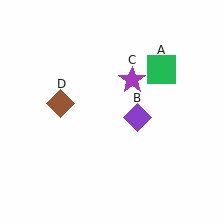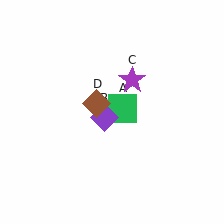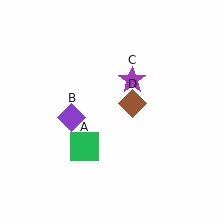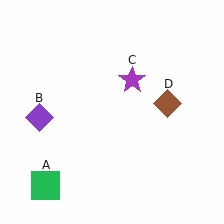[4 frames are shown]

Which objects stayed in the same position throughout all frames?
Purple star (object C) remained stationary.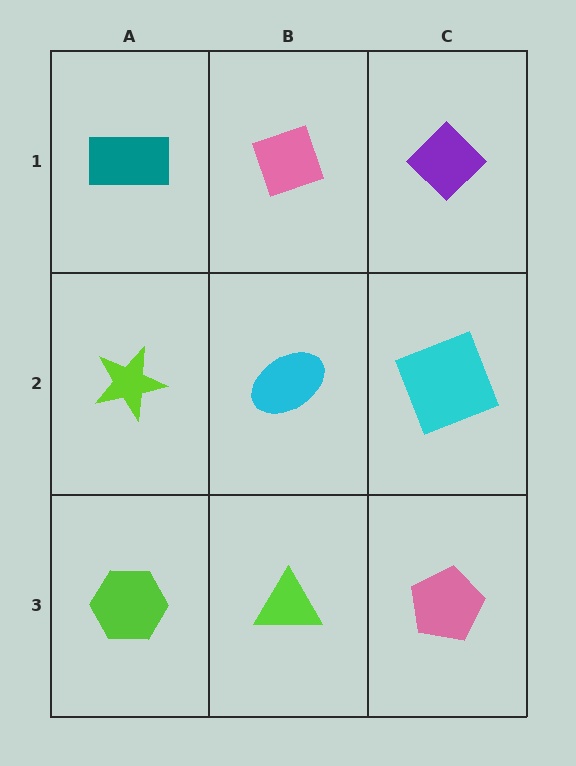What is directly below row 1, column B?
A cyan ellipse.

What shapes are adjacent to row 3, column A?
A lime star (row 2, column A), a lime triangle (row 3, column B).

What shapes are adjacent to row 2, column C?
A purple diamond (row 1, column C), a pink pentagon (row 3, column C), a cyan ellipse (row 2, column B).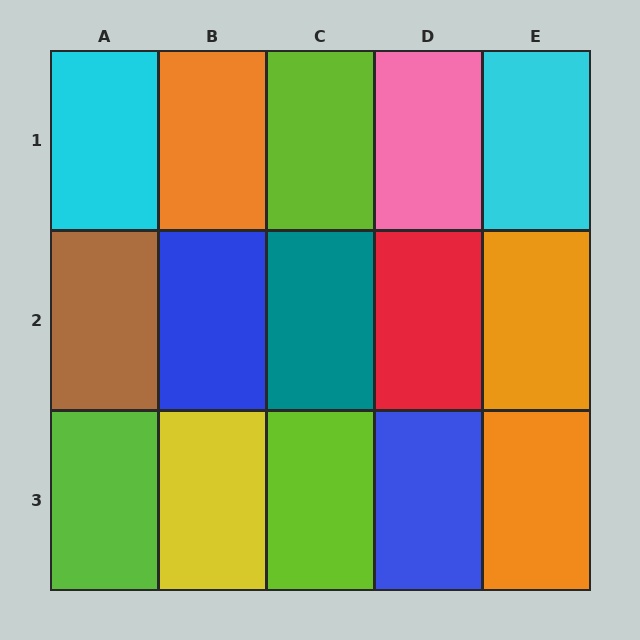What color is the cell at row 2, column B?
Blue.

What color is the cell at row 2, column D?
Red.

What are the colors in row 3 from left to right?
Lime, yellow, lime, blue, orange.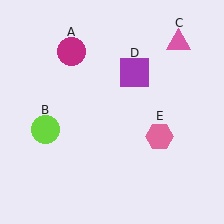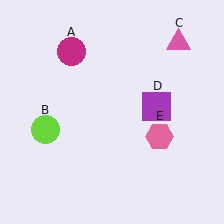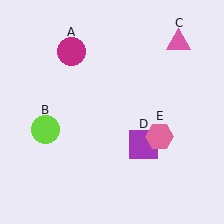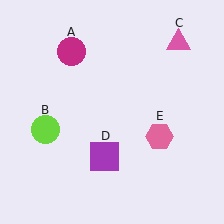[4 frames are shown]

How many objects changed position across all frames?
1 object changed position: purple square (object D).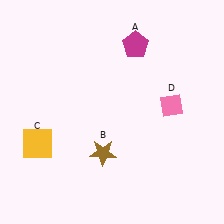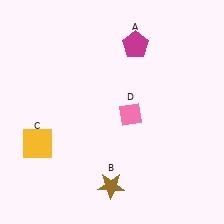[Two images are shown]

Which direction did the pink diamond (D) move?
The pink diamond (D) moved left.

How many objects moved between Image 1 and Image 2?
2 objects moved between the two images.